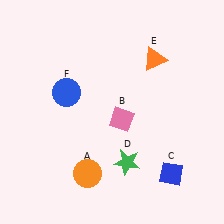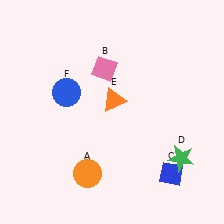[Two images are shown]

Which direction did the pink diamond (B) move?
The pink diamond (B) moved up.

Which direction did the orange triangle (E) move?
The orange triangle (E) moved down.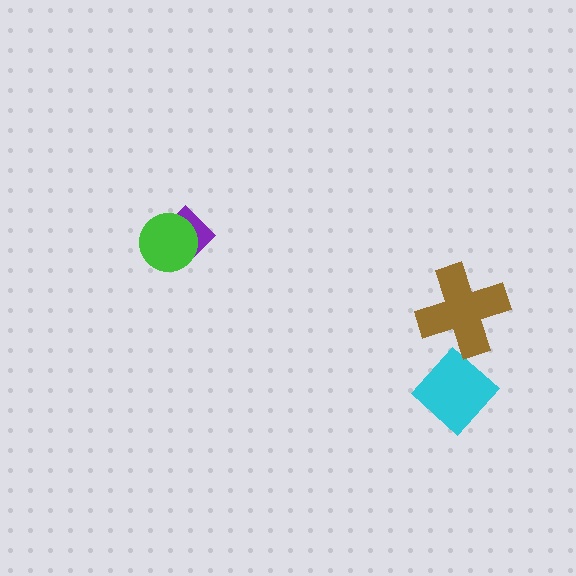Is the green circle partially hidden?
No, no other shape covers it.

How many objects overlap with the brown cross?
0 objects overlap with the brown cross.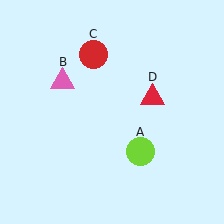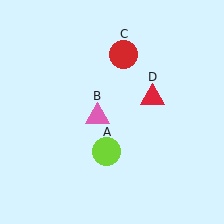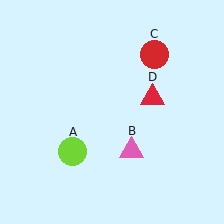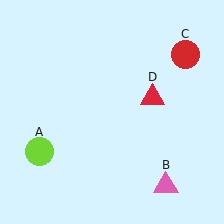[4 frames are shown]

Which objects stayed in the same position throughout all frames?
Red triangle (object D) remained stationary.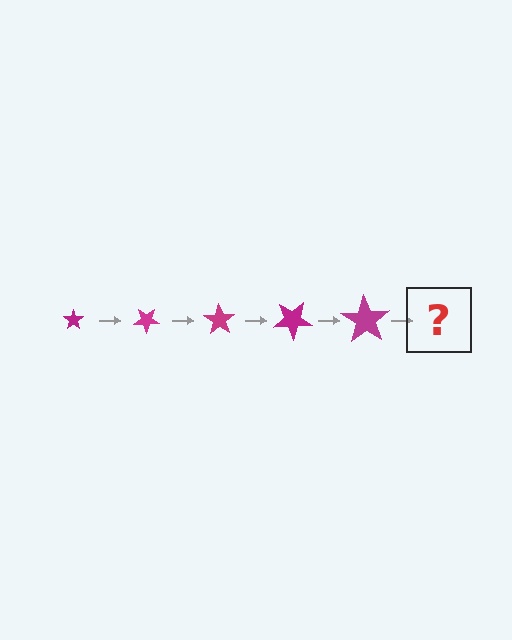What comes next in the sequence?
The next element should be a star, larger than the previous one and rotated 175 degrees from the start.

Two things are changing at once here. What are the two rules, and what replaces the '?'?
The two rules are that the star grows larger each step and it rotates 35 degrees each step. The '?' should be a star, larger than the previous one and rotated 175 degrees from the start.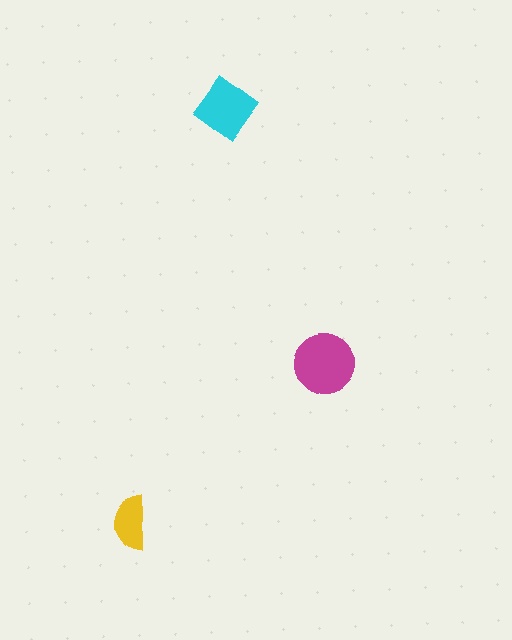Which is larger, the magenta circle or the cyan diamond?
The magenta circle.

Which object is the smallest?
The yellow semicircle.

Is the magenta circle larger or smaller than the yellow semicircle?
Larger.